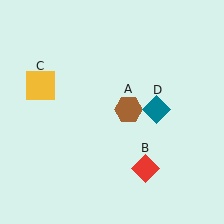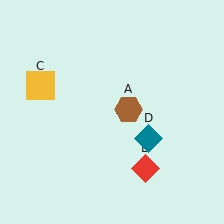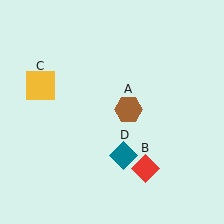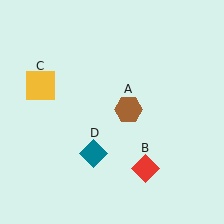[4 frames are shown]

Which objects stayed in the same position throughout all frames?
Brown hexagon (object A) and red diamond (object B) and yellow square (object C) remained stationary.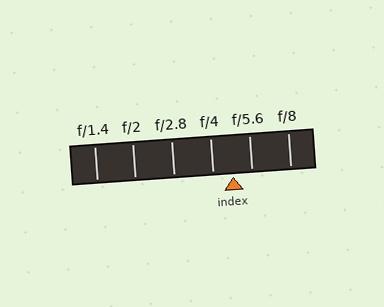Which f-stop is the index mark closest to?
The index mark is closest to f/5.6.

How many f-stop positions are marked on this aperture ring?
There are 6 f-stop positions marked.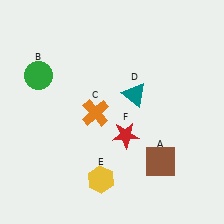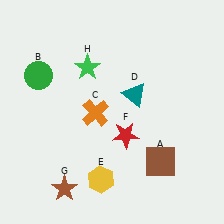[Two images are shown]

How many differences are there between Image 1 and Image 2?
There are 2 differences between the two images.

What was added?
A brown star (G), a green star (H) were added in Image 2.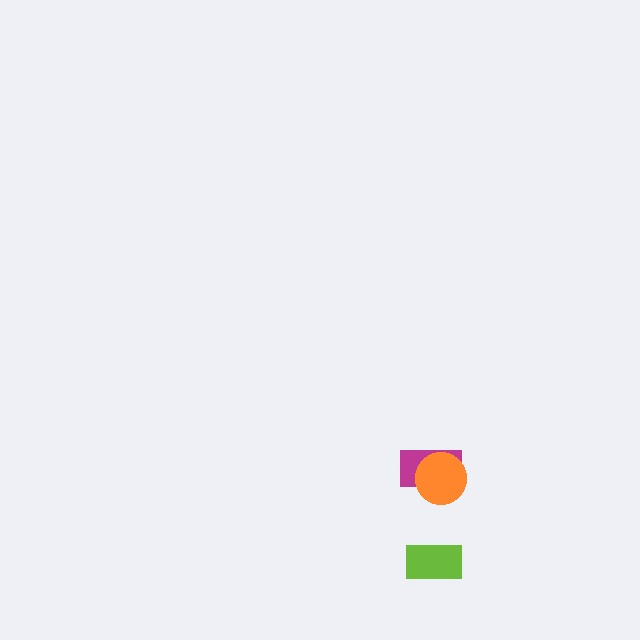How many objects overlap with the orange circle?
1 object overlaps with the orange circle.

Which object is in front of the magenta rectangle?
The orange circle is in front of the magenta rectangle.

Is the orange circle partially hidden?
No, no other shape covers it.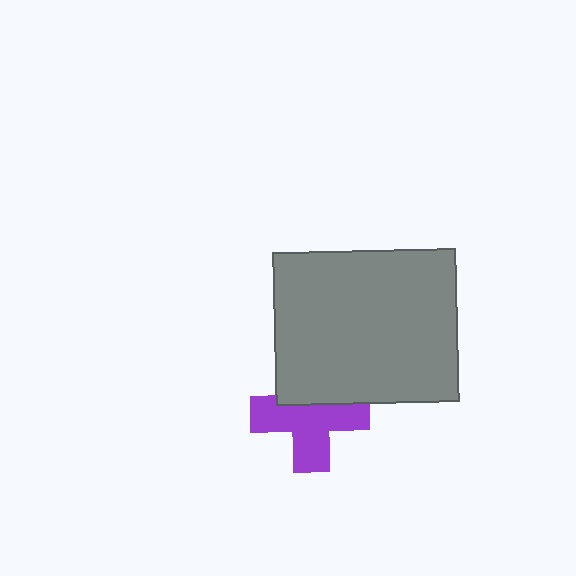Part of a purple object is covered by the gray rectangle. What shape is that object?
It is a cross.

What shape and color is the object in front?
The object in front is a gray rectangle.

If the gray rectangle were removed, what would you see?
You would see the complete purple cross.